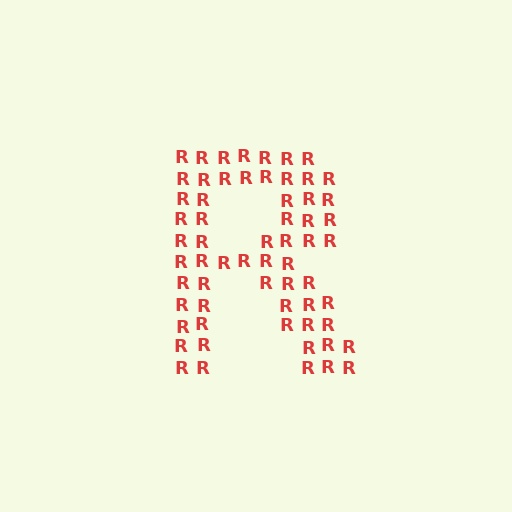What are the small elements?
The small elements are letter R's.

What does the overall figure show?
The overall figure shows the letter R.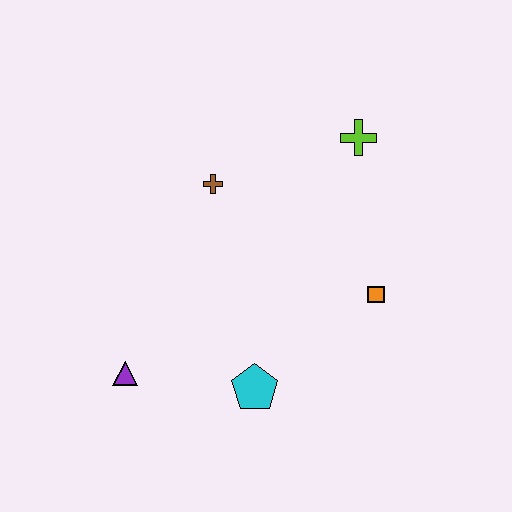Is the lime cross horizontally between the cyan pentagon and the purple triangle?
No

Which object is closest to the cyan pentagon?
The purple triangle is closest to the cyan pentagon.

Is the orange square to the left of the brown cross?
No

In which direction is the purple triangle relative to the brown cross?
The purple triangle is below the brown cross.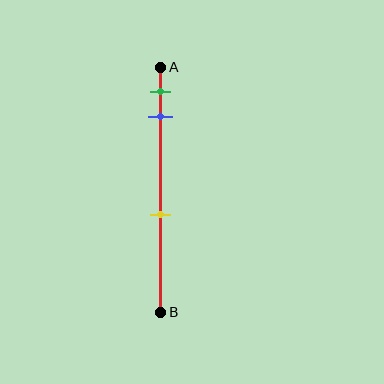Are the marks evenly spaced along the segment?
No, the marks are not evenly spaced.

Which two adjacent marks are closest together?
The green and blue marks are the closest adjacent pair.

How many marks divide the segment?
There are 3 marks dividing the segment.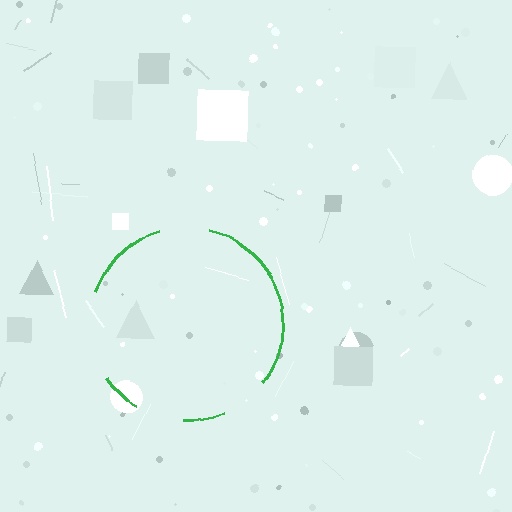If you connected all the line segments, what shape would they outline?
They would outline a circle.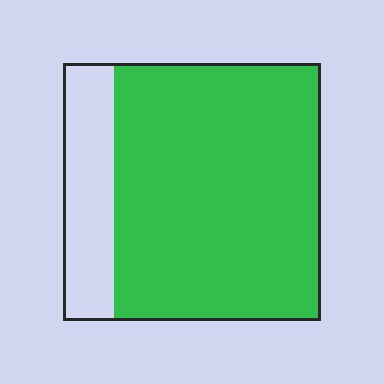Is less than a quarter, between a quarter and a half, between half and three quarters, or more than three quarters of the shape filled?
More than three quarters.